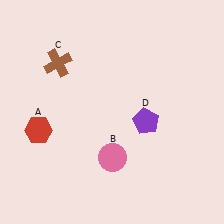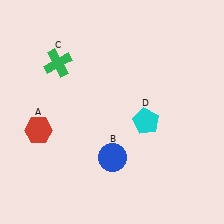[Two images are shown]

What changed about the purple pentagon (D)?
In Image 1, D is purple. In Image 2, it changed to cyan.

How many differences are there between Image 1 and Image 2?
There are 3 differences between the two images.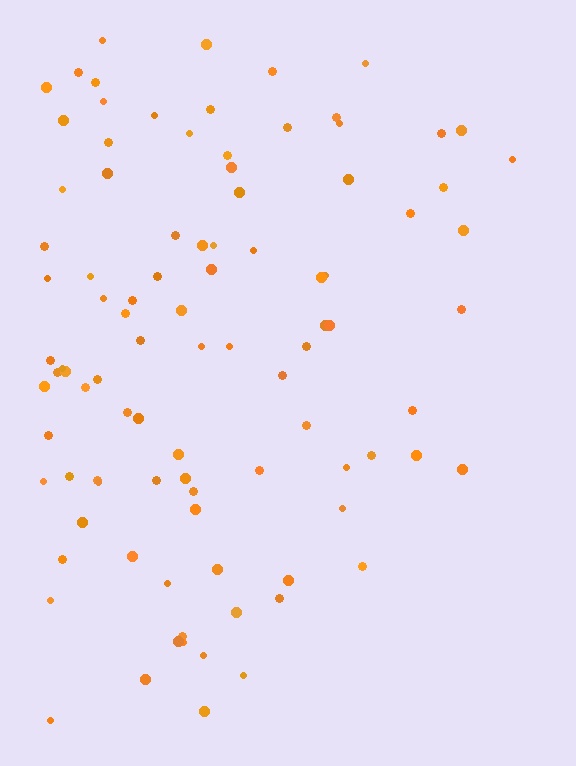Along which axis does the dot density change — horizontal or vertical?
Horizontal.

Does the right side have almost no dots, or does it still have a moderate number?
Still a moderate number, just noticeably fewer than the left.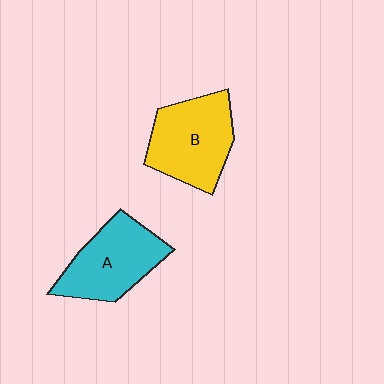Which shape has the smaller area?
Shape A (cyan).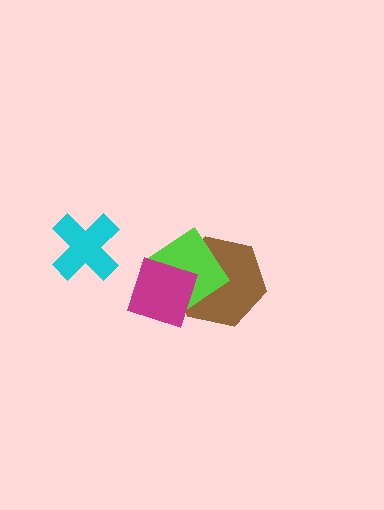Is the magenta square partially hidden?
No, no other shape covers it.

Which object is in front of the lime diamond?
The magenta square is in front of the lime diamond.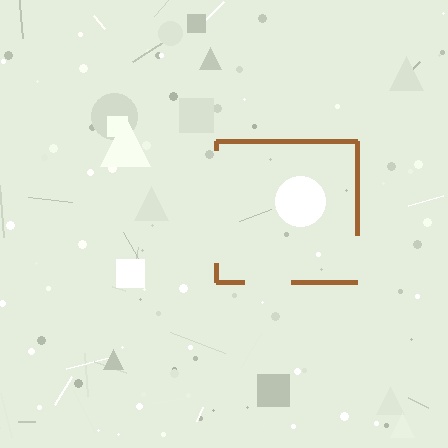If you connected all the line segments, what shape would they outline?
They would outline a square.